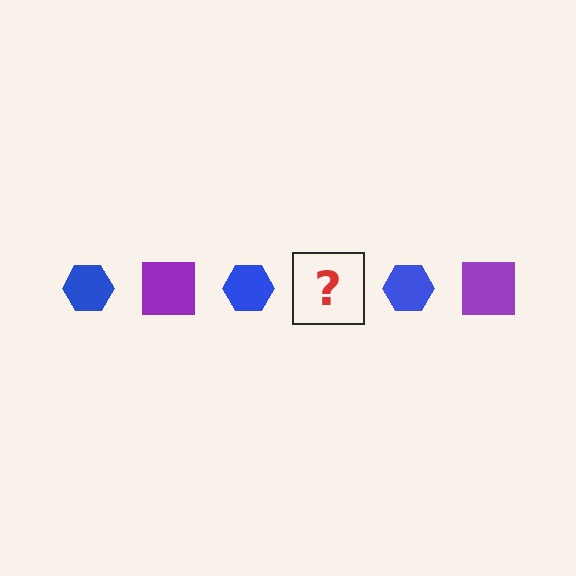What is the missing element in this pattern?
The missing element is a purple square.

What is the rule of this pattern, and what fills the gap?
The rule is that the pattern alternates between blue hexagon and purple square. The gap should be filled with a purple square.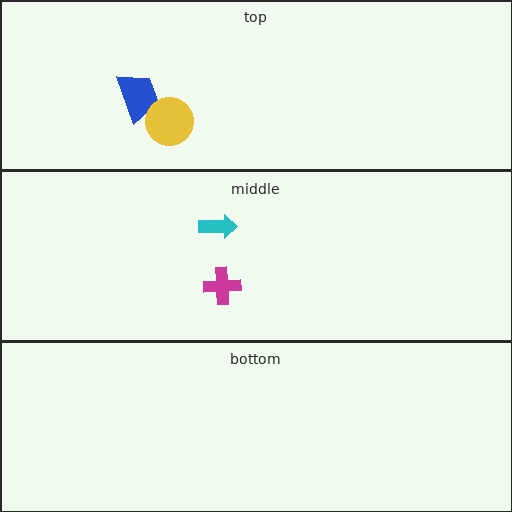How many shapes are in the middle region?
2.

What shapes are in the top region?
The blue trapezoid, the yellow circle.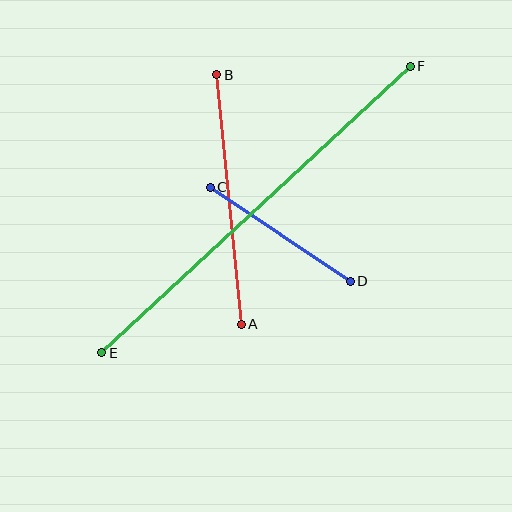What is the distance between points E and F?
The distance is approximately 421 pixels.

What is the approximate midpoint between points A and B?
The midpoint is at approximately (229, 200) pixels.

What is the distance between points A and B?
The distance is approximately 251 pixels.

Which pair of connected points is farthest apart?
Points E and F are farthest apart.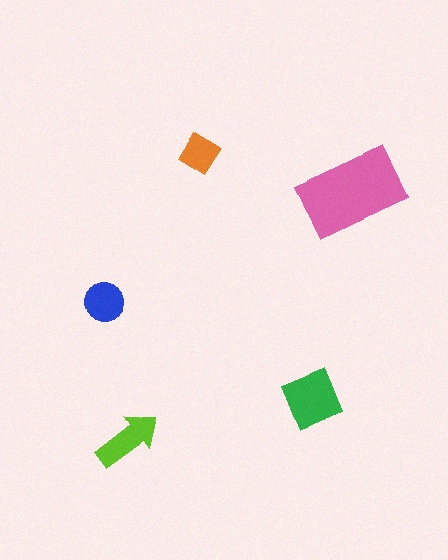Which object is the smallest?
The orange diamond.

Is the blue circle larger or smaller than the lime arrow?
Smaller.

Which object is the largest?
The pink rectangle.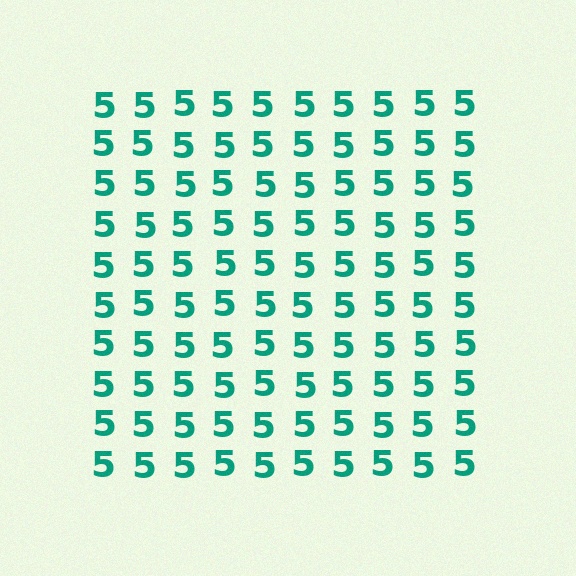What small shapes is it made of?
It is made of small digit 5's.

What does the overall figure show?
The overall figure shows a square.